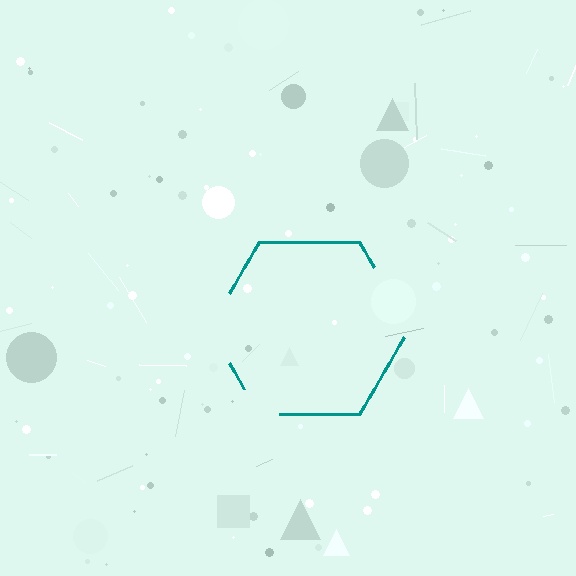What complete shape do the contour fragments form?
The contour fragments form a hexagon.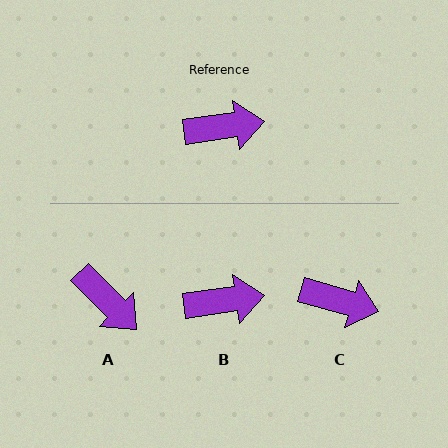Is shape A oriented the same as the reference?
No, it is off by about 53 degrees.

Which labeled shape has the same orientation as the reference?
B.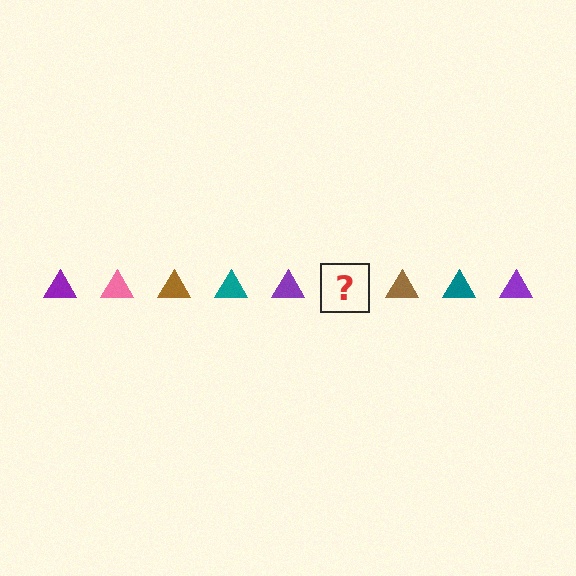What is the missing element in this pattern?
The missing element is a pink triangle.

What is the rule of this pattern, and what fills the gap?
The rule is that the pattern cycles through purple, pink, brown, teal triangles. The gap should be filled with a pink triangle.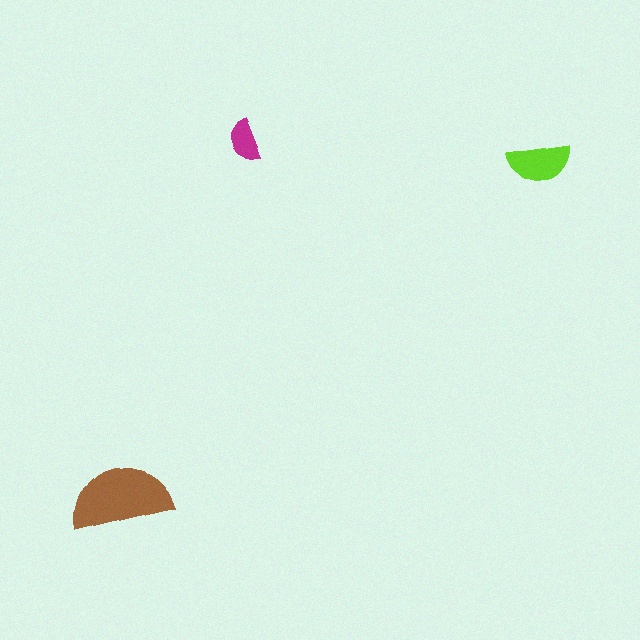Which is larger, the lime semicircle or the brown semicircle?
The brown one.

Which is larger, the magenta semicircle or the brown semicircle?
The brown one.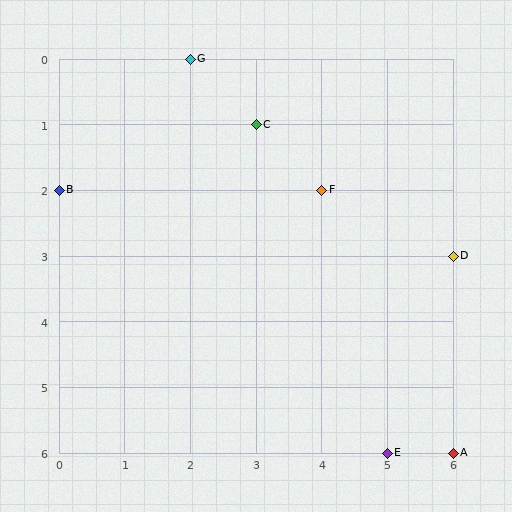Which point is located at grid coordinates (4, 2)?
Point F is at (4, 2).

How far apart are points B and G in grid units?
Points B and G are 2 columns and 2 rows apart (about 2.8 grid units diagonally).